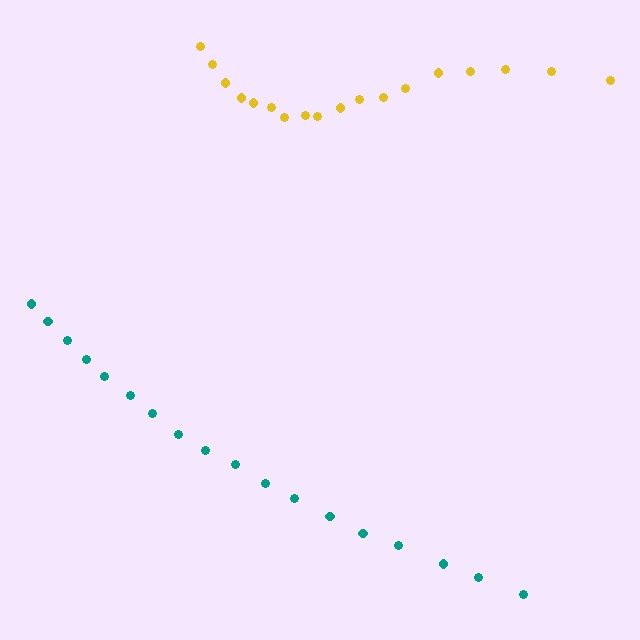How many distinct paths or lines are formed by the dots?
There are 2 distinct paths.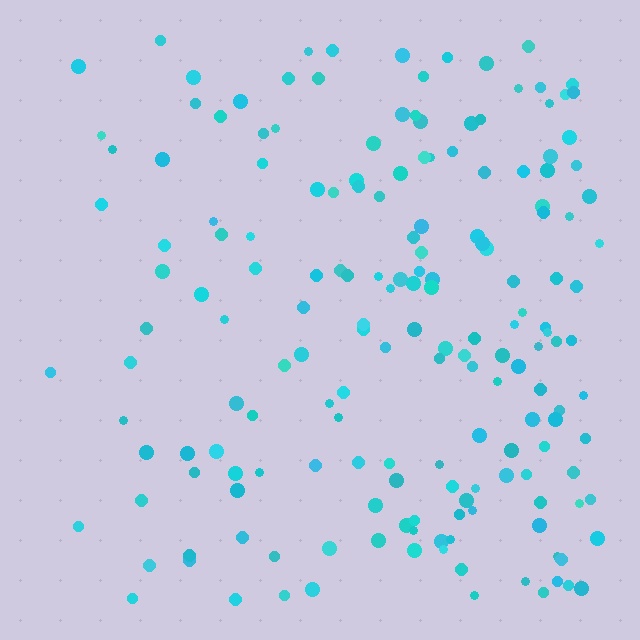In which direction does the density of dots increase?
From left to right, with the right side densest.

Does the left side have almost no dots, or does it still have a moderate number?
Still a moderate number, just noticeably fewer than the right.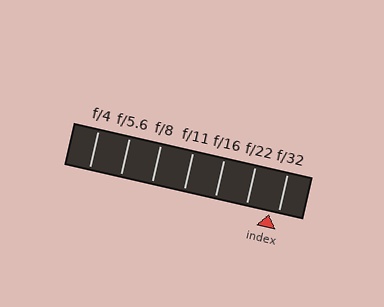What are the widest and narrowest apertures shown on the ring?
The widest aperture shown is f/4 and the narrowest is f/32.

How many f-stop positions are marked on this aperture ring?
There are 7 f-stop positions marked.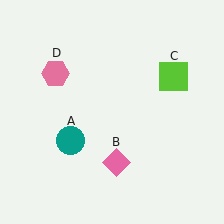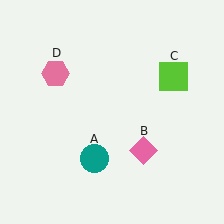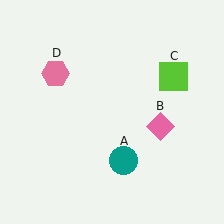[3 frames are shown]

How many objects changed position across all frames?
2 objects changed position: teal circle (object A), pink diamond (object B).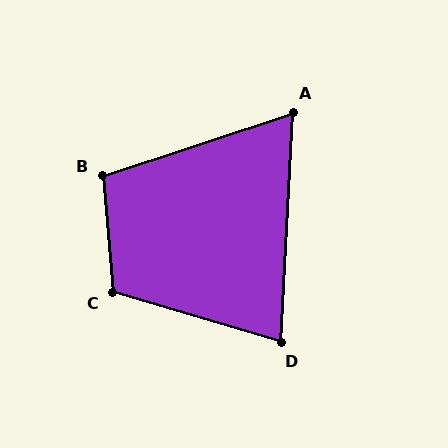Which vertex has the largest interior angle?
C, at approximately 111 degrees.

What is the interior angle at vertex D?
Approximately 77 degrees (acute).